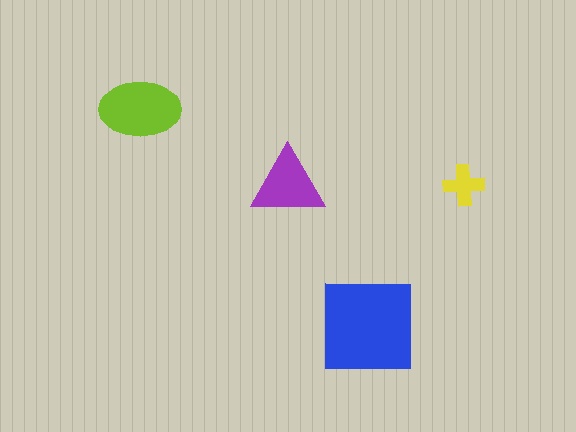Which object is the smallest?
The yellow cross.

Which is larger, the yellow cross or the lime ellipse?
The lime ellipse.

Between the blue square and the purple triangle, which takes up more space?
The blue square.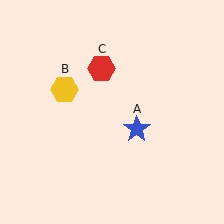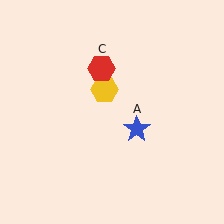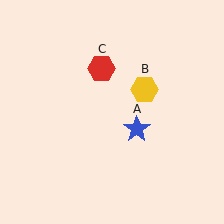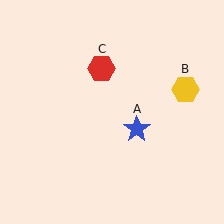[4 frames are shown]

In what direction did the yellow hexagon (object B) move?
The yellow hexagon (object B) moved right.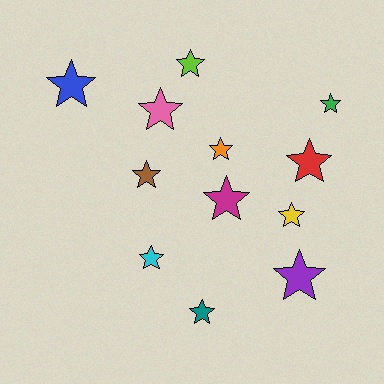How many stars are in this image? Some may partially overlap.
There are 12 stars.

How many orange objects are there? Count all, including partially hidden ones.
There is 1 orange object.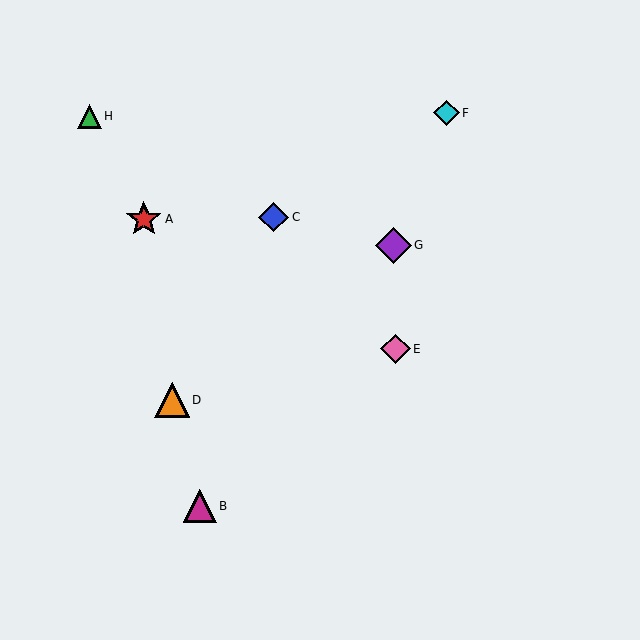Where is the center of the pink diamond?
The center of the pink diamond is at (395, 349).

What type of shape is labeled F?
Shape F is a cyan diamond.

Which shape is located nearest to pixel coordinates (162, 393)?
The orange triangle (labeled D) at (172, 400) is nearest to that location.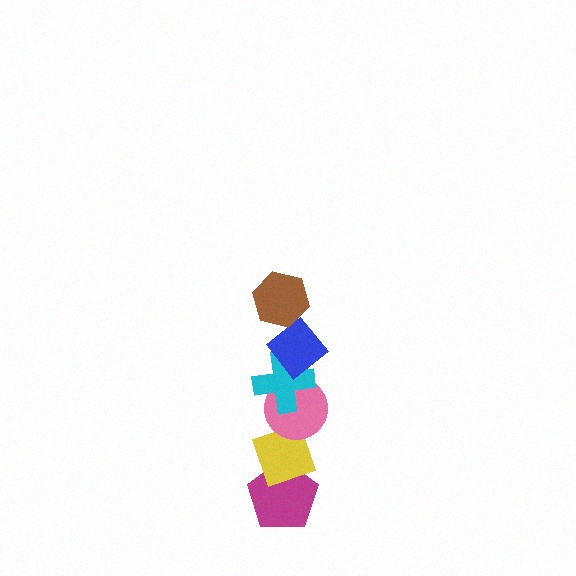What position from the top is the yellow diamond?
The yellow diamond is 5th from the top.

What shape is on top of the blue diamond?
The brown hexagon is on top of the blue diamond.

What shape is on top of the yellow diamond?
The pink circle is on top of the yellow diamond.